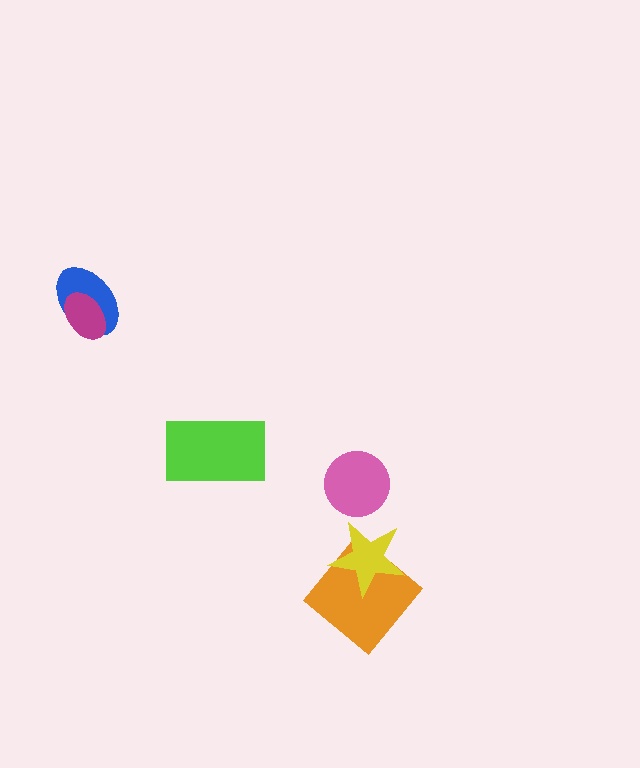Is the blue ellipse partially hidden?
Yes, it is partially covered by another shape.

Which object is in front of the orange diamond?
The yellow star is in front of the orange diamond.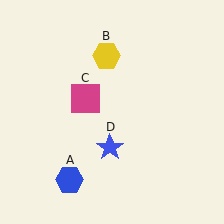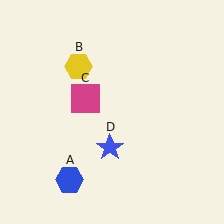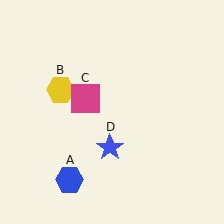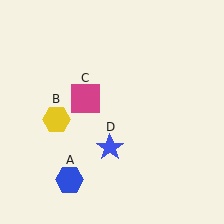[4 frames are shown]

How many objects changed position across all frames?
1 object changed position: yellow hexagon (object B).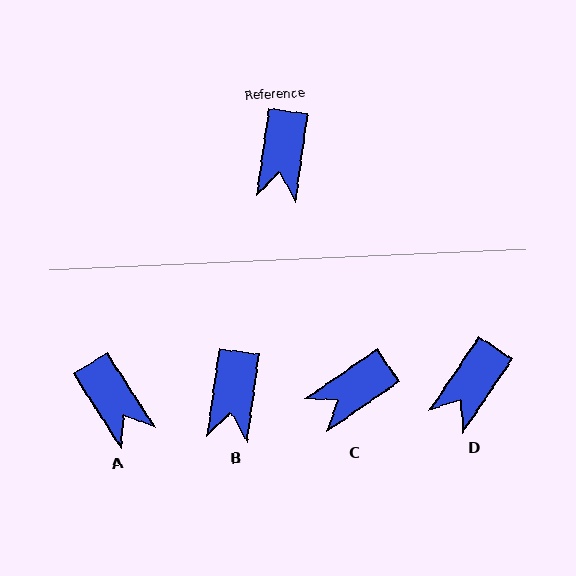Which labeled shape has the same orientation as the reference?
B.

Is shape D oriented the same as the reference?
No, it is off by about 26 degrees.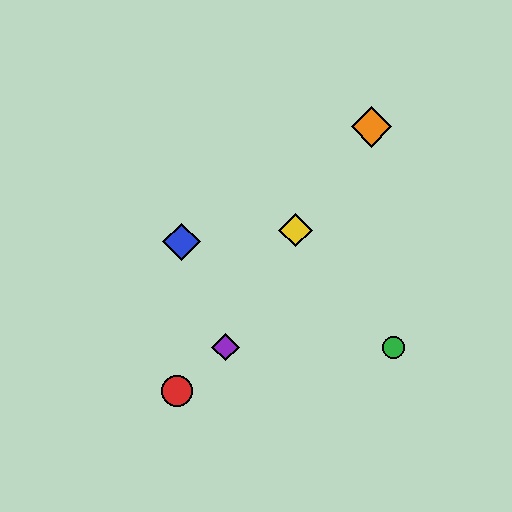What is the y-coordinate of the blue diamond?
The blue diamond is at y≈242.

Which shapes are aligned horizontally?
The green circle, the purple diamond are aligned horizontally.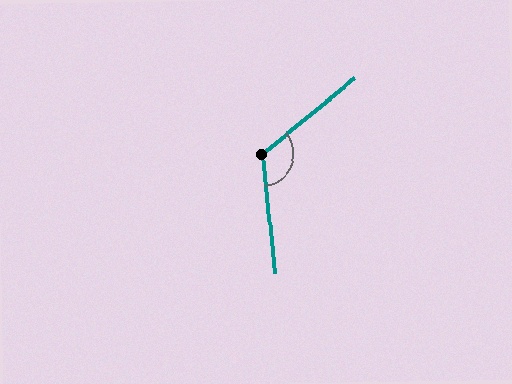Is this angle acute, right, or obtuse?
It is obtuse.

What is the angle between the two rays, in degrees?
Approximately 124 degrees.